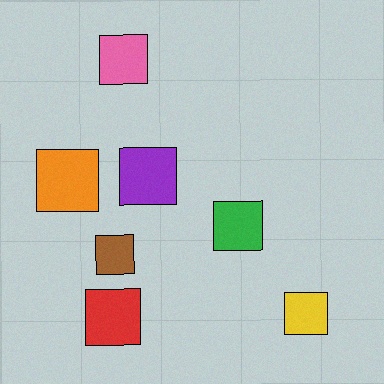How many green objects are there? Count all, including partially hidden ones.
There is 1 green object.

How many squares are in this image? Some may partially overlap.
There are 7 squares.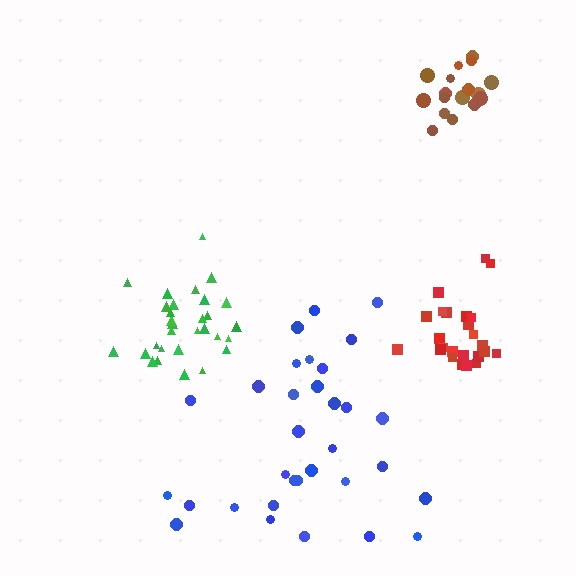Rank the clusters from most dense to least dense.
brown, red, green, blue.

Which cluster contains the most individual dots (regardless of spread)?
Blue (32).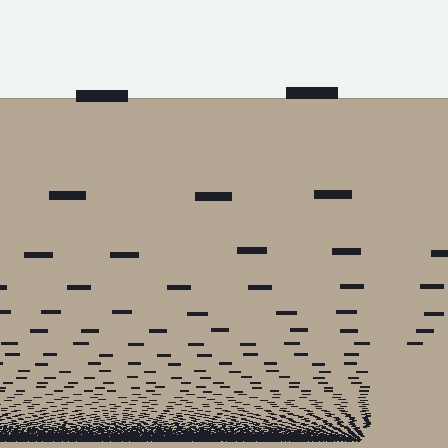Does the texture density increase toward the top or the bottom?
Density increases toward the bottom.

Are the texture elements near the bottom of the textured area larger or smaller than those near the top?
Smaller. The gradient is inverted — elements near the bottom are smaller and denser.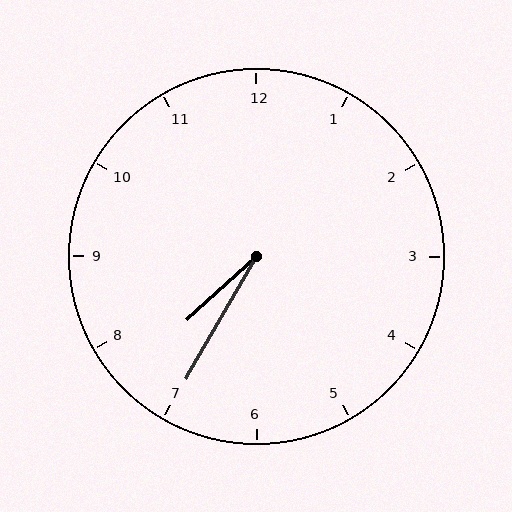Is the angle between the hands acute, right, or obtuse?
It is acute.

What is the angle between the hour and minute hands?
Approximately 18 degrees.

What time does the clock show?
7:35.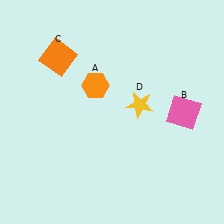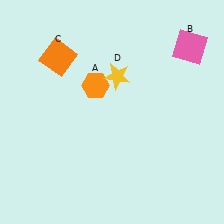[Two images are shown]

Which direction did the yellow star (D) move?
The yellow star (D) moved up.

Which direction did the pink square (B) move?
The pink square (B) moved up.